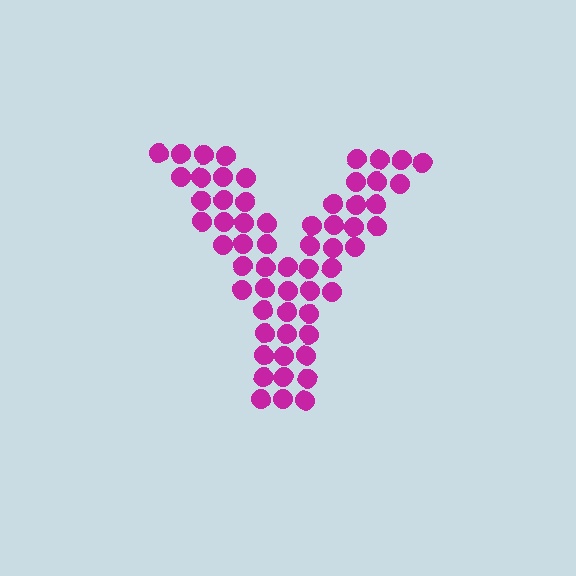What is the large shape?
The large shape is the letter Y.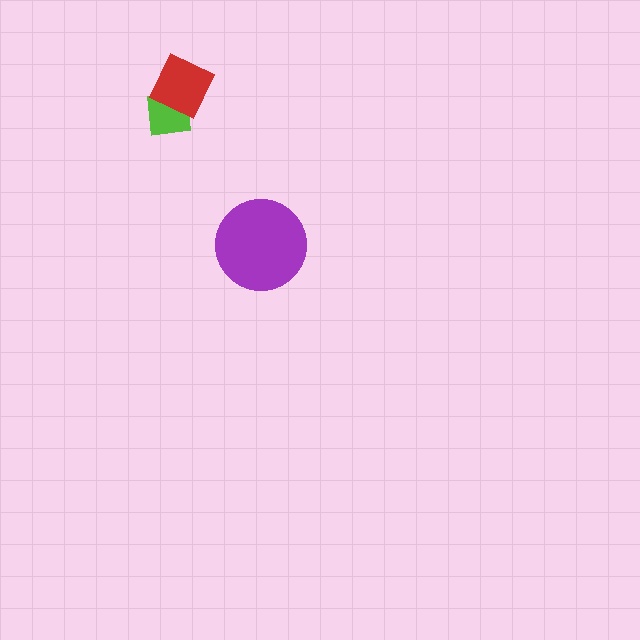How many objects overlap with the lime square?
1 object overlaps with the lime square.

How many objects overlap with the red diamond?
1 object overlaps with the red diamond.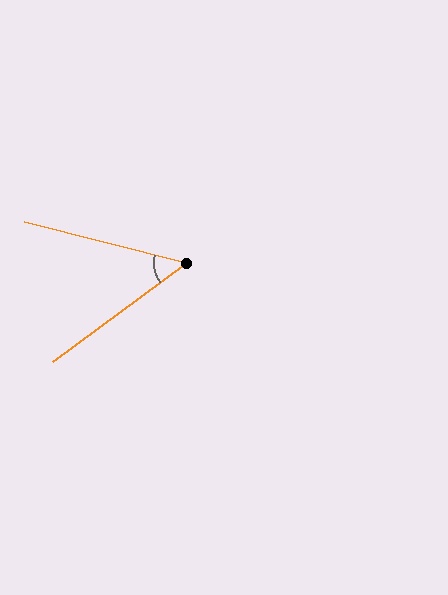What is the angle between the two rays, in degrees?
Approximately 51 degrees.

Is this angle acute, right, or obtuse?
It is acute.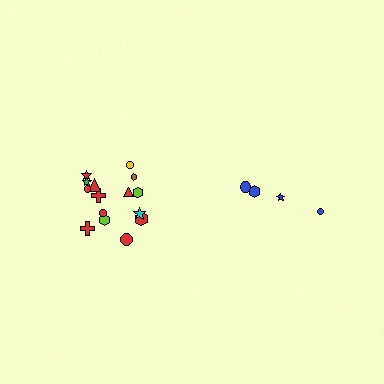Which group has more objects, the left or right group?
The left group.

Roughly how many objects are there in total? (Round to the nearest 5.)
Roughly 20 objects in total.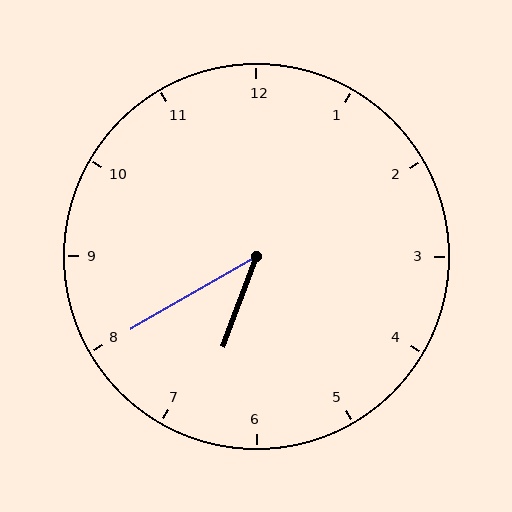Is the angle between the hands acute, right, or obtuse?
It is acute.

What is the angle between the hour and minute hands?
Approximately 40 degrees.